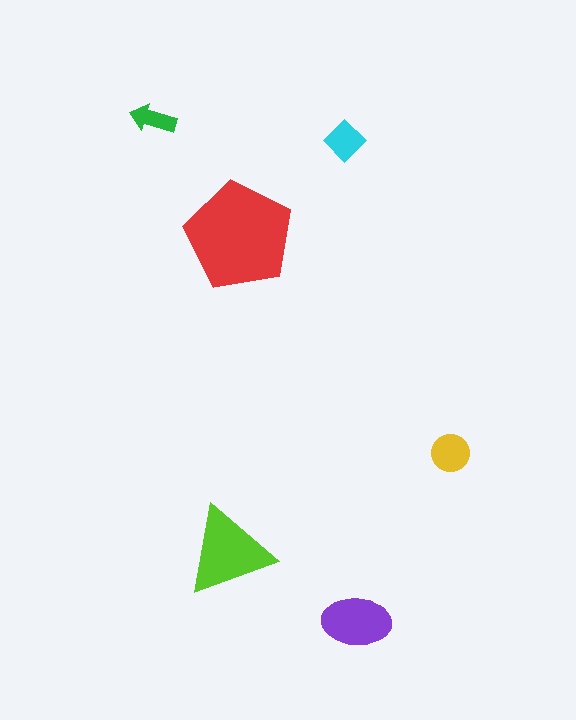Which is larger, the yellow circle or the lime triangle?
The lime triangle.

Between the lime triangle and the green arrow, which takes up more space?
The lime triangle.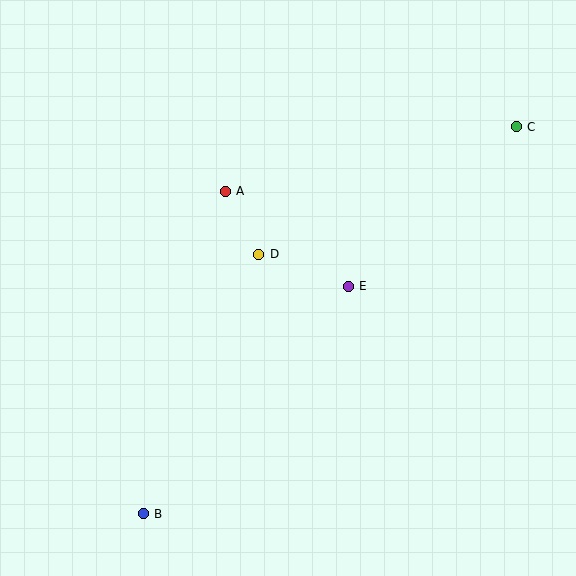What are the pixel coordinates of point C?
Point C is at (516, 127).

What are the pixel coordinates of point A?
Point A is at (225, 191).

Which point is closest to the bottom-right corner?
Point E is closest to the bottom-right corner.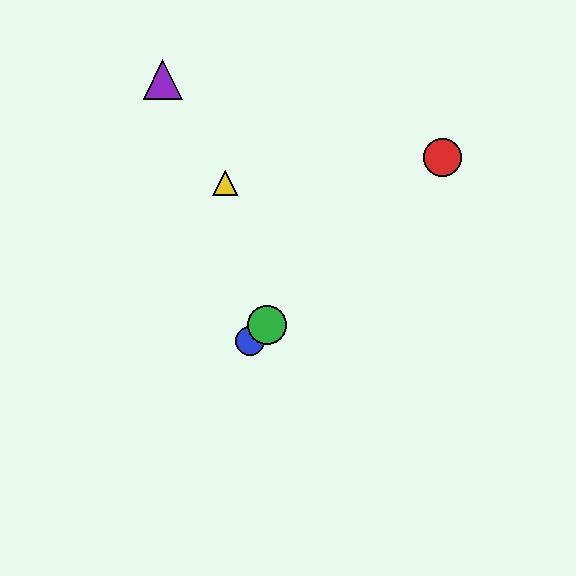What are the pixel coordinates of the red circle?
The red circle is at (443, 158).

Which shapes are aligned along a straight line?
The red circle, the blue circle, the green circle are aligned along a straight line.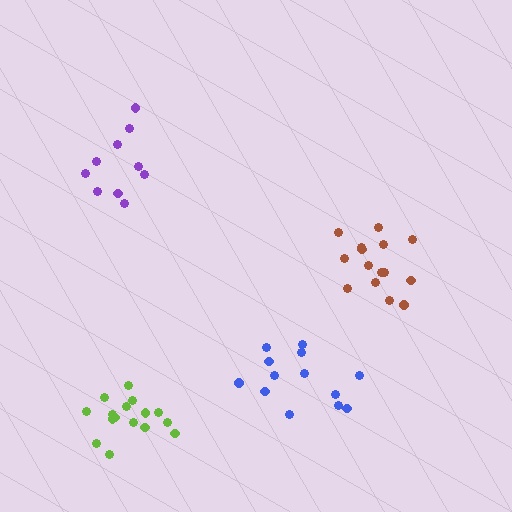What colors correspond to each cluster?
The clusters are colored: brown, purple, blue, lime.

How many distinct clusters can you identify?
There are 4 distinct clusters.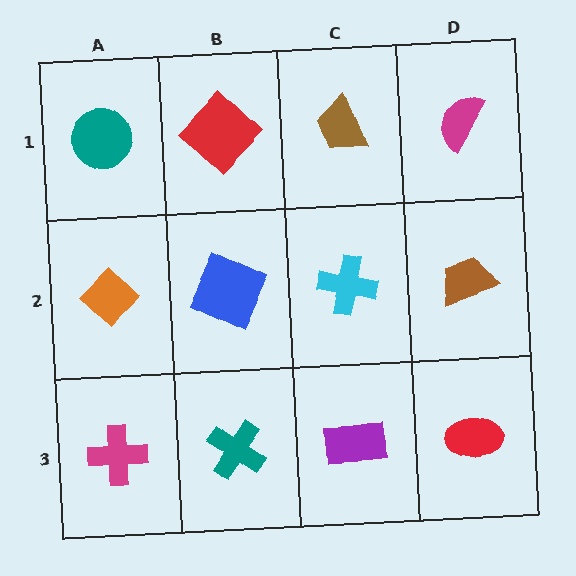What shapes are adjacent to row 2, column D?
A magenta semicircle (row 1, column D), a red ellipse (row 3, column D), a cyan cross (row 2, column C).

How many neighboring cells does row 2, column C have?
4.